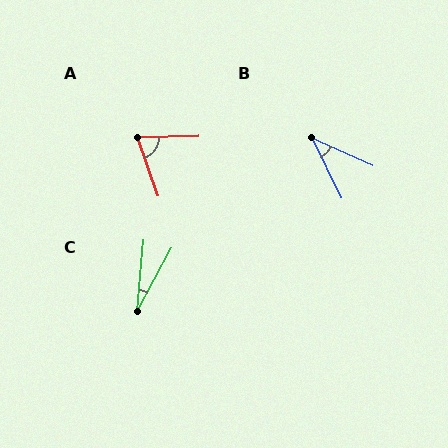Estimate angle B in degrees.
Approximately 41 degrees.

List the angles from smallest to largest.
C (24°), B (41°), A (72°).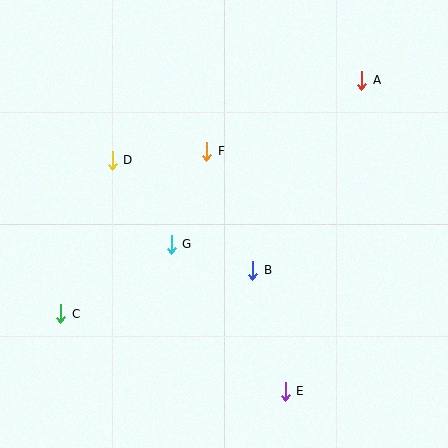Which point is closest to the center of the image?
Point B at (253, 270) is closest to the center.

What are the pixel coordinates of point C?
Point C is at (61, 314).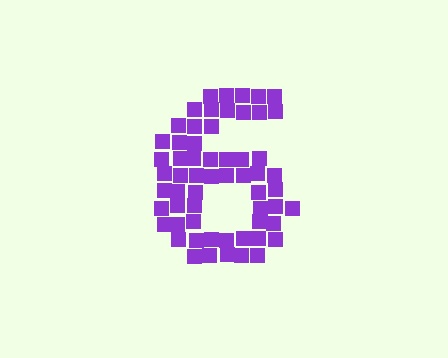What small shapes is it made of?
It is made of small squares.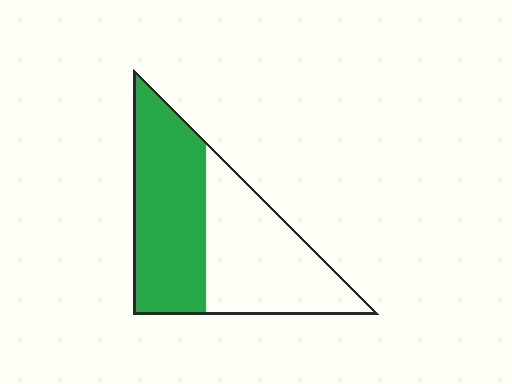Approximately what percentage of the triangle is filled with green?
Approximately 50%.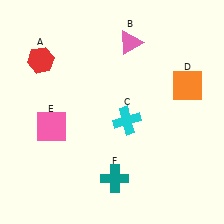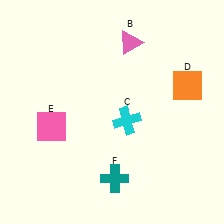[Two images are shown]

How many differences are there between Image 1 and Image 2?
There is 1 difference between the two images.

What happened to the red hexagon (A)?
The red hexagon (A) was removed in Image 2. It was in the top-left area of Image 1.